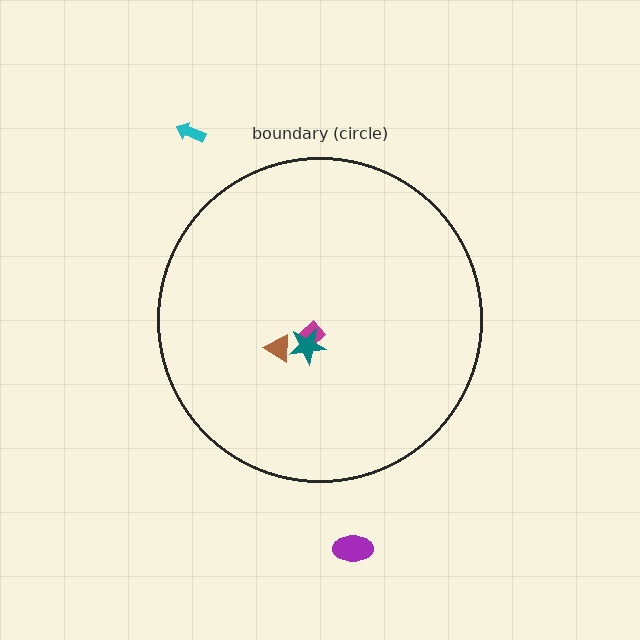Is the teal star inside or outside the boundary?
Inside.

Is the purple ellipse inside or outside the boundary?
Outside.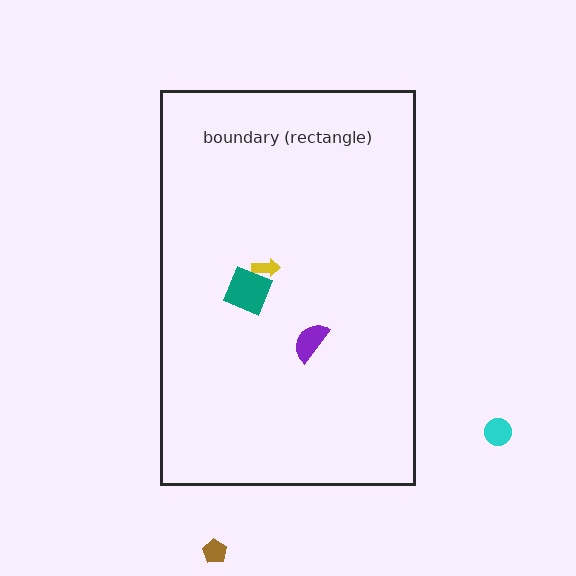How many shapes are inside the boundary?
3 inside, 2 outside.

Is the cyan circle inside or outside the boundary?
Outside.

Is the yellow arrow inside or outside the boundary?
Inside.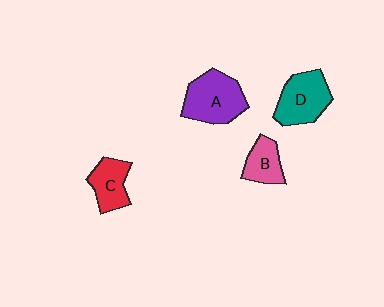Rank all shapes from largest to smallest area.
From largest to smallest: A (purple), D (teal), C (red), B (pink).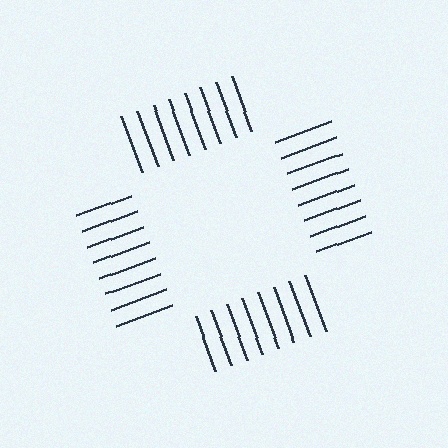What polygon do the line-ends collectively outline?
An illusory square — the line segments terminate on its edges but no continuous stroke is drawn.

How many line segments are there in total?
32 — 8 along each of the 4 edges.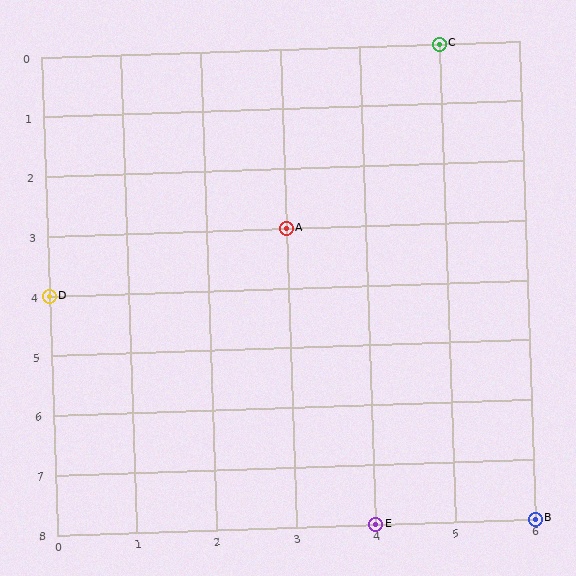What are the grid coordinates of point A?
Point A is at grid coordinates (3, 3).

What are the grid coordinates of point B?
Point B is at grid coordinates (6, 8).